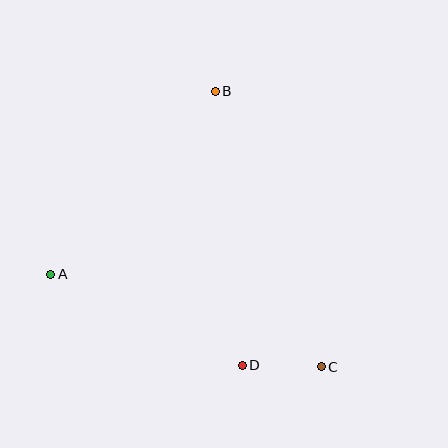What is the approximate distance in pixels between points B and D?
The distance between B and D is approximately 275 pixels.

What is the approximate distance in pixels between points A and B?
The distance between A and B is approximately 246 pixels.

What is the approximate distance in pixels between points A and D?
The distance between A and D is approximately 212 pixels.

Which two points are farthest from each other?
Points B and C are farthest from each other.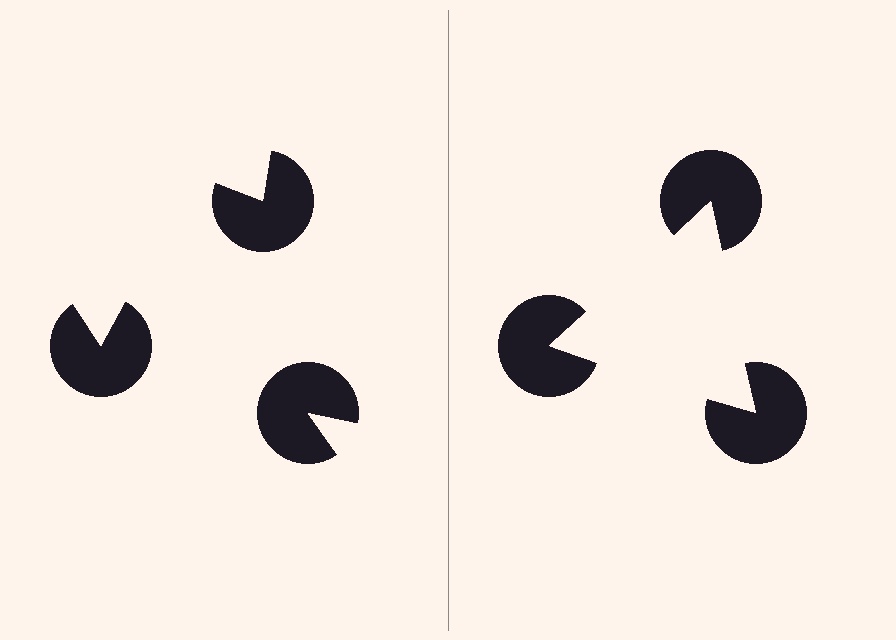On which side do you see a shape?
An illusory triangle appears on the right side. On the left side the wedge cuts are rotated, so no coherent shape forms.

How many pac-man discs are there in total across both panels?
6 — 3 on each side.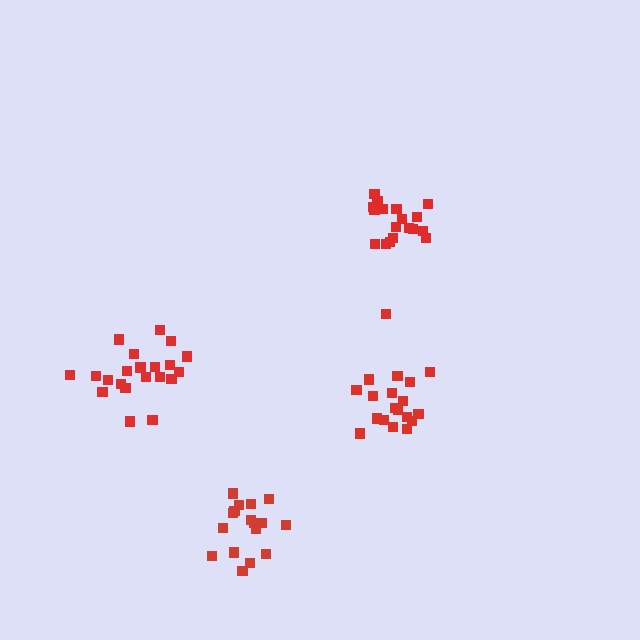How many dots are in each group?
Group 1: 19 dots, Group 2: 21 dots, Group 3: 17 dots, Group 4: 18 dots (75 total).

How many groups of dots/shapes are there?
There are 4 groups.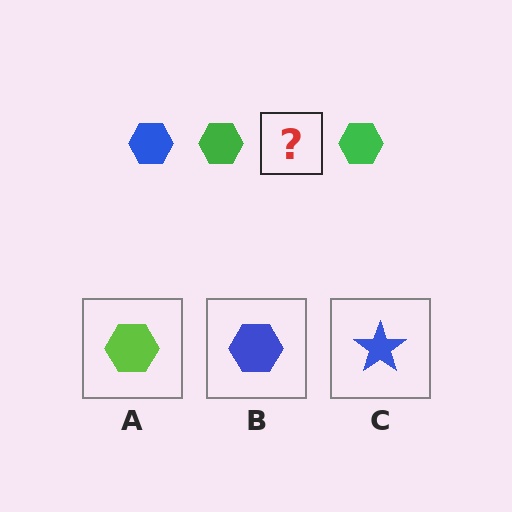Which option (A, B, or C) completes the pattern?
B.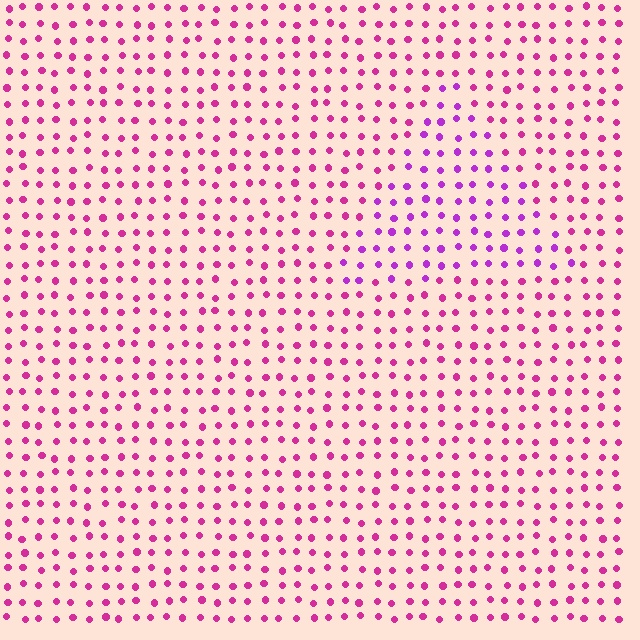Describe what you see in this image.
The image is filled with small magenta elements in a uniform arrangement. A triangle-shaped region is visible where the elements are tinted to a slightly different hue, forming a subtle color boundary.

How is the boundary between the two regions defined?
The boundary is defined purely by a slight shift in hue (about 30 degrees). Spacing, size, and orientation are identical on both sides.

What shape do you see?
I see a triangle.